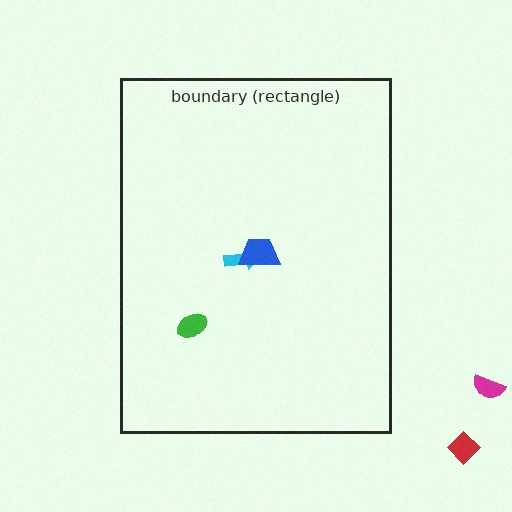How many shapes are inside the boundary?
3 inside, 2 outside.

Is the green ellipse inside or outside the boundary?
Inside.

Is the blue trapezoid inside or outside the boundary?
Inside.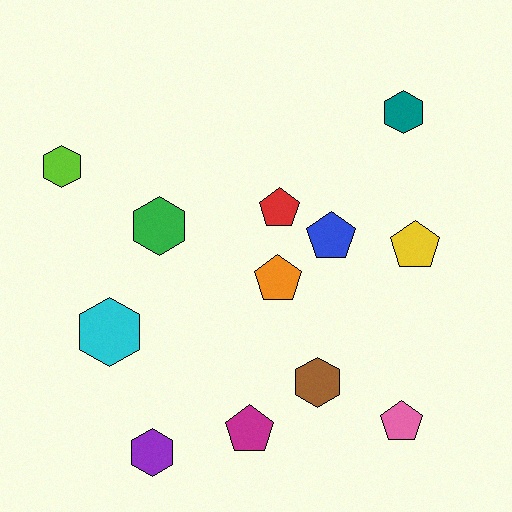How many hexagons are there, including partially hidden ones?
There are 6 hexagons.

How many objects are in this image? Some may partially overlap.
There are 12 objects.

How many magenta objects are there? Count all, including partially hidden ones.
There is 1 magenta object.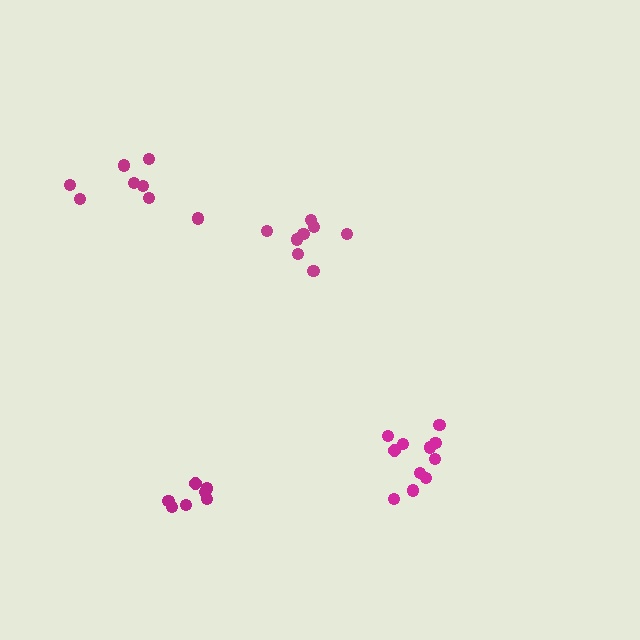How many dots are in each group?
Group 1: 8 dots, Group 2: 8 dots, Group 3: 11 dots, Group 4: 7 dots (34 total).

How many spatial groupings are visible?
There are 4 spatial groupings.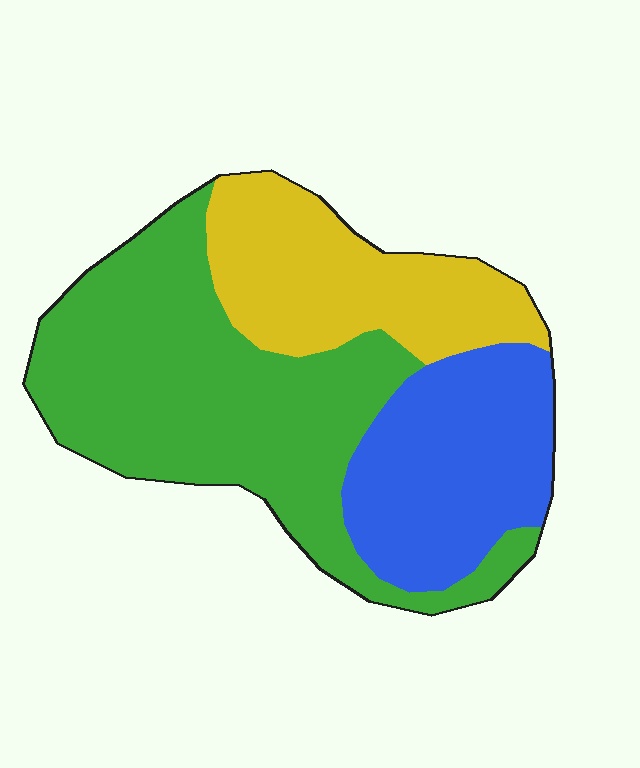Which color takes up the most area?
Green, at roughly 50%.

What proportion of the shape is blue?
Blue takes up about one quarter (1/4) of the shape.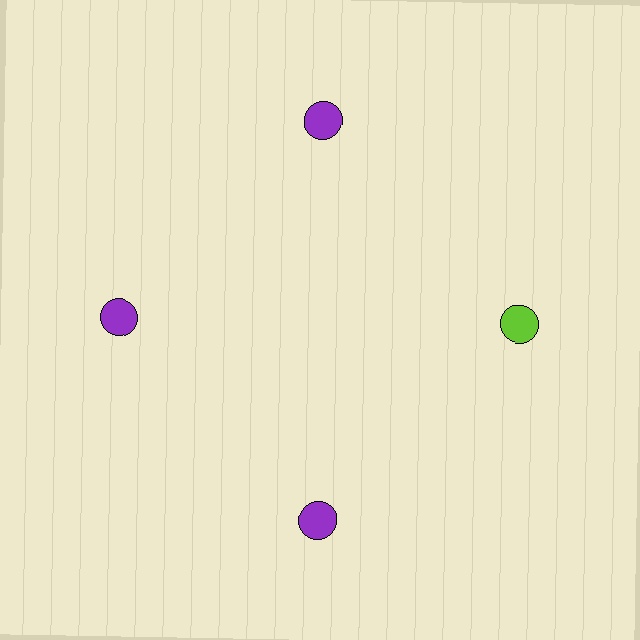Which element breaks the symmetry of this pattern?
The lime circle at roughly the 3 o'clock position breaks the symmetry. All other shapes are purple circles.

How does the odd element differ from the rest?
It has a different color: lime instead of purple.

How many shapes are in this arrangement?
There are 4 shapes arranged in a ring pattern.